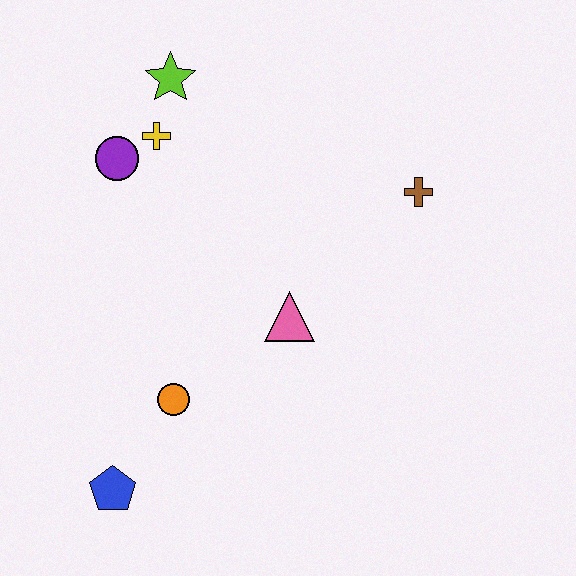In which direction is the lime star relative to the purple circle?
The lime star is above the purple circle.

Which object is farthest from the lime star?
The blue pentagon is farthest from the lime star.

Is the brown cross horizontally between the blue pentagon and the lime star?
No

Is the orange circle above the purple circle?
No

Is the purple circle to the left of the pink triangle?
Yes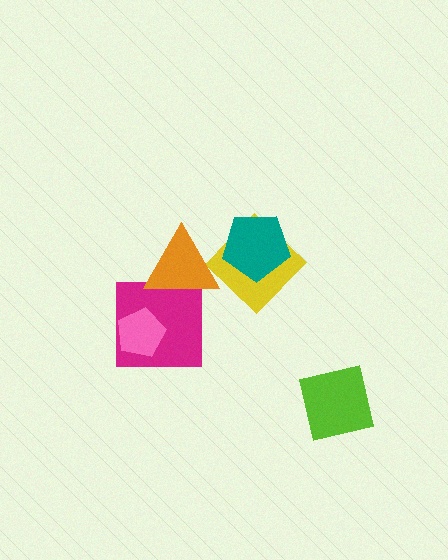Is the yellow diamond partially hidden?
Yes, it is partially covered by another shape.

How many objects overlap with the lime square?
0 objects overlap with the lime square.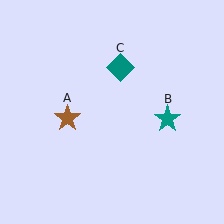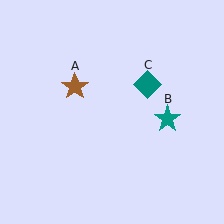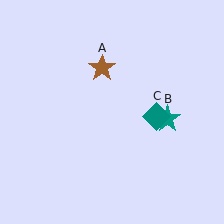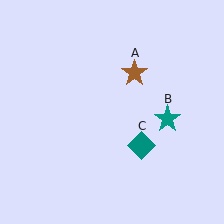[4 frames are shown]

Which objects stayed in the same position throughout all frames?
Teal star (object B) remained stationary.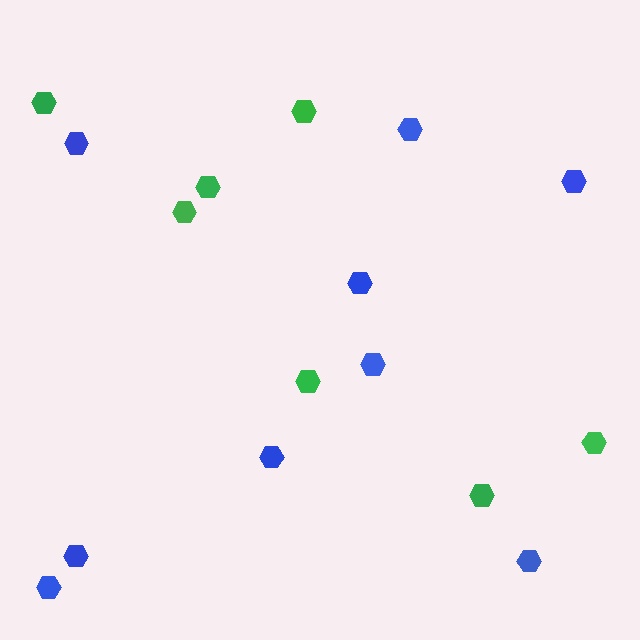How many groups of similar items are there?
There are 2 groups: one group of blue hexagons (9) and one group of green hexagons (7).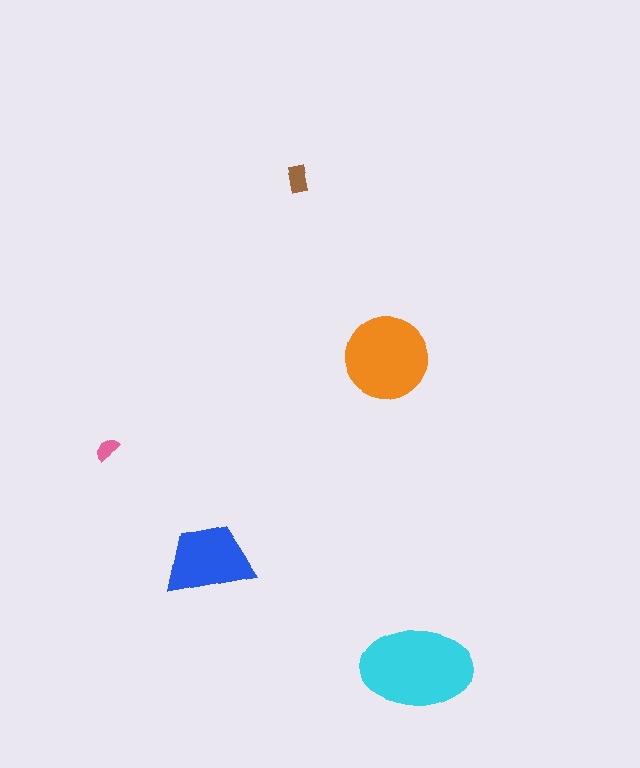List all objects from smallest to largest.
The pink semicircle, the brown rectangle, the blue trapezoid, the orange circle, the cyan ellipse.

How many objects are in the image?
There are 5 objects in the image.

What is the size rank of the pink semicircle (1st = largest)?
5th.